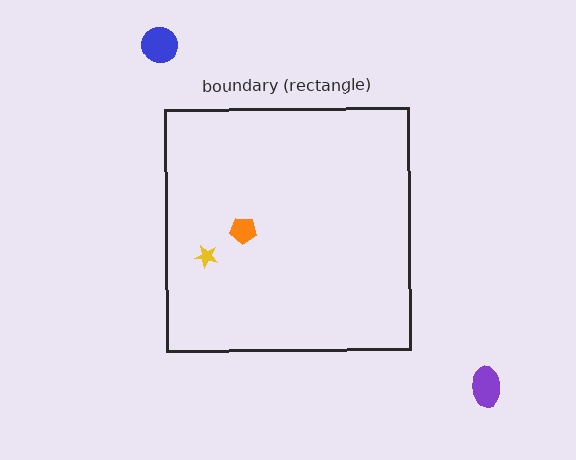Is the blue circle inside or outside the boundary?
Outside.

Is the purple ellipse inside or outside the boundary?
Outside.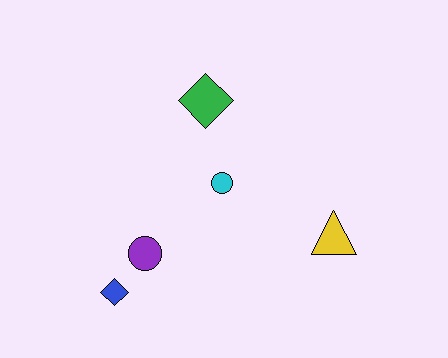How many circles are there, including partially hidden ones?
There are 2 circles.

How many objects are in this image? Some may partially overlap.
There are 5 objects.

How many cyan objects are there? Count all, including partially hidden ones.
There is 1 cyan object.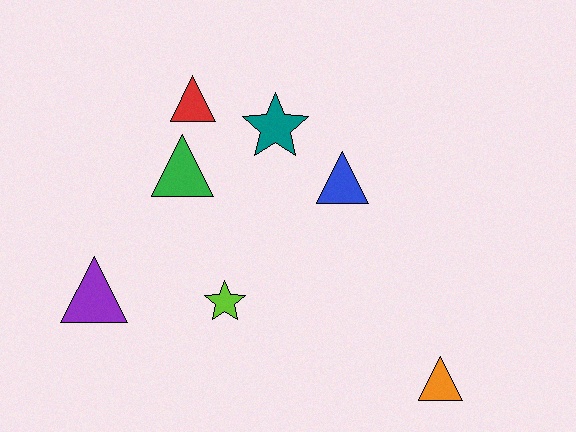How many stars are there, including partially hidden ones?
There are 2 stars.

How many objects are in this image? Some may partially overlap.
There are 7 objects.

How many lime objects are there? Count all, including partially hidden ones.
There is 1 lime object.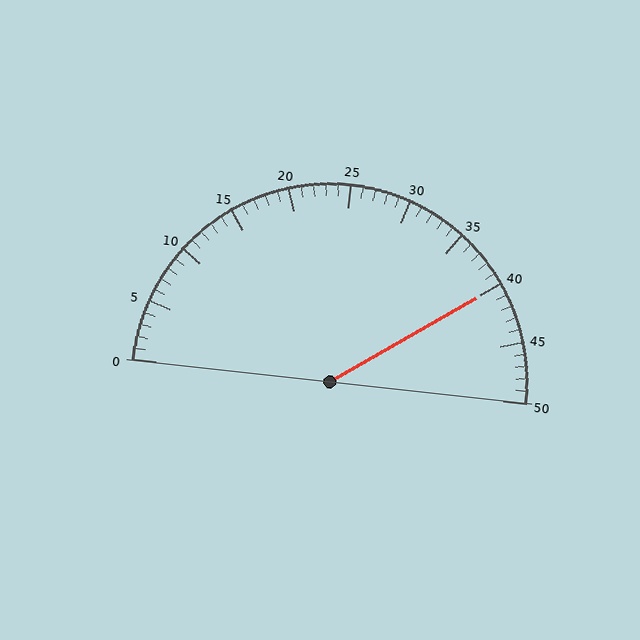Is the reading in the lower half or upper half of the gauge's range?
The reading is in the upper half of the range (0 to 50).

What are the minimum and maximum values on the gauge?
The gauge ranges from 0 to 50.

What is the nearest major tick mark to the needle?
The nearest major tick mark is 40.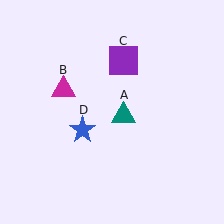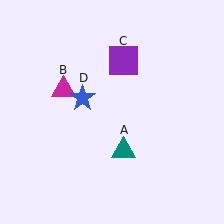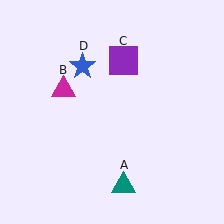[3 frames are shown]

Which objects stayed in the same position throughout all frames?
Magenta triangle (object B) and purple square (object C) remained stationary.